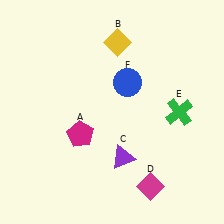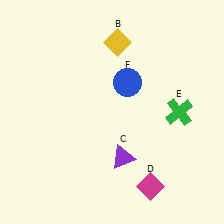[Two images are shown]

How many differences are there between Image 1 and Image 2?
There is 1 difference between the two images.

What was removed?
The magenta pentagon (A) was removed in Image 2.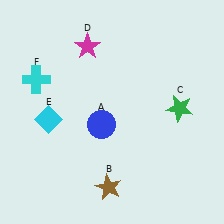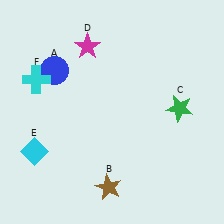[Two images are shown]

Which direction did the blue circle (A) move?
The blue circle (A) moved up.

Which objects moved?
The objects that moved are: the blue circle (A), the cyan diamond (E).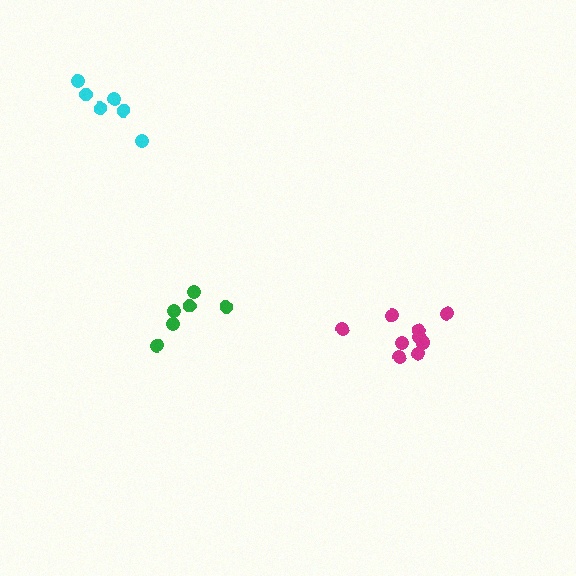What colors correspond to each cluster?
The clusters are colored: green, magenta, cyan.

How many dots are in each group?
Group 1: 6 dots, Group 2: 10 dots, Group 3: 6 dots (22 total).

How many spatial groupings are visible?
There are 3 spatial groupings.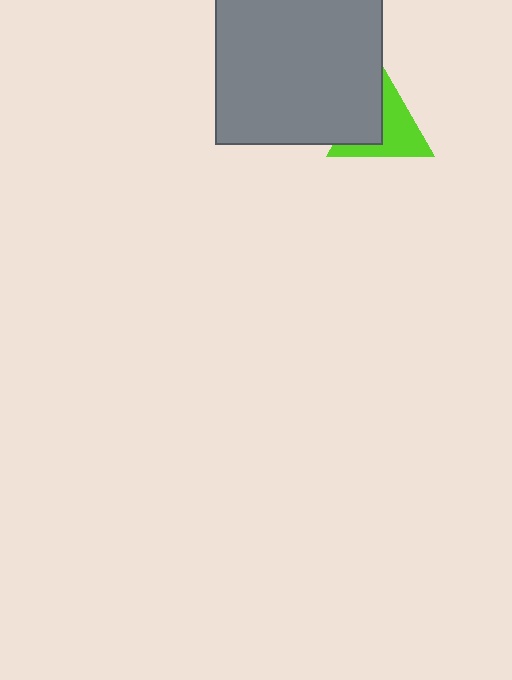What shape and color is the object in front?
The object in front is a gray square.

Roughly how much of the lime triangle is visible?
About half of it is visible (roughly 57%).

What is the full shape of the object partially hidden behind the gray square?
The partially hidden object is a lime triangle.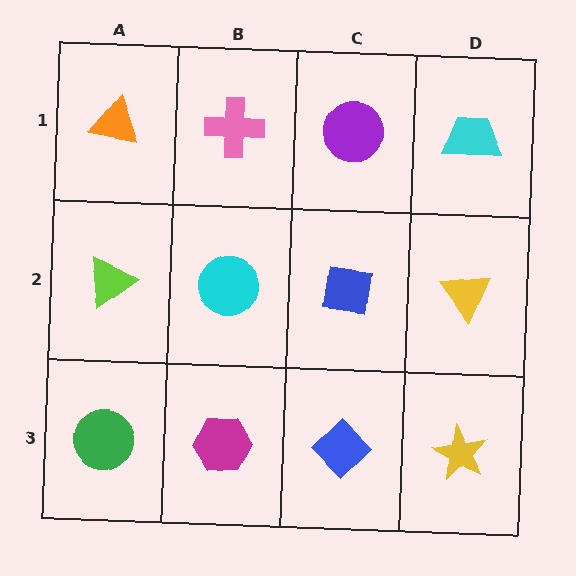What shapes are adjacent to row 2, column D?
A cyan trapezoid (row 1, column D), a yellow star (row 3, column D), a blue square (row 2, column C).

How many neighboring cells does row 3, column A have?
2.